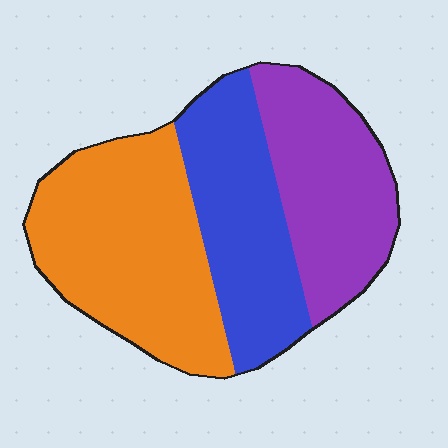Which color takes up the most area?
Orange, at roughly 40%.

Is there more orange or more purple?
Orange.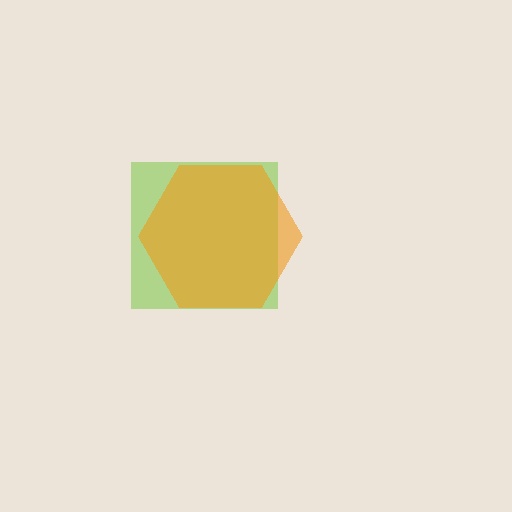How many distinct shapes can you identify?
There are 2 distinct shapes: a lime square, an orange hexagon.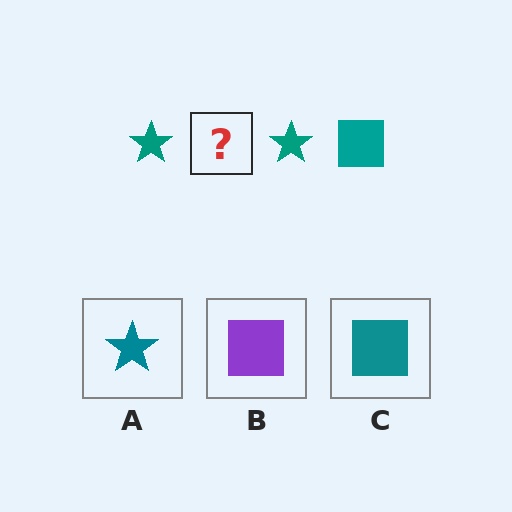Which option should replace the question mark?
Option C.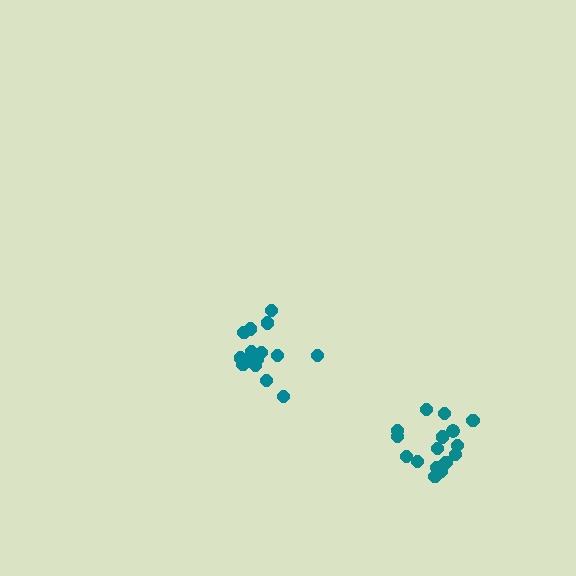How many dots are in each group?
Group 1: 16 dots, Group 2: 15 dots (31 total).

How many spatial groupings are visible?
There are 2 spatial groupings.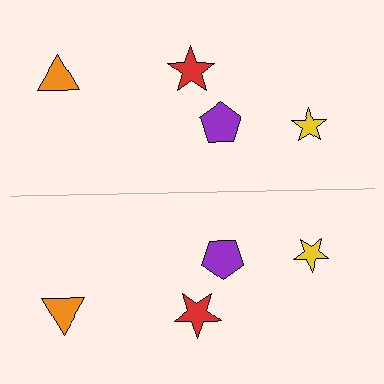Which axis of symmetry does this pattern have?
The pattern has a horizontal axis of symmetry running through the center of the image.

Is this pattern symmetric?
Yes, this pattern has bilateral (reflection) symmetry.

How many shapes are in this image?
There are 8 shapes in this image.